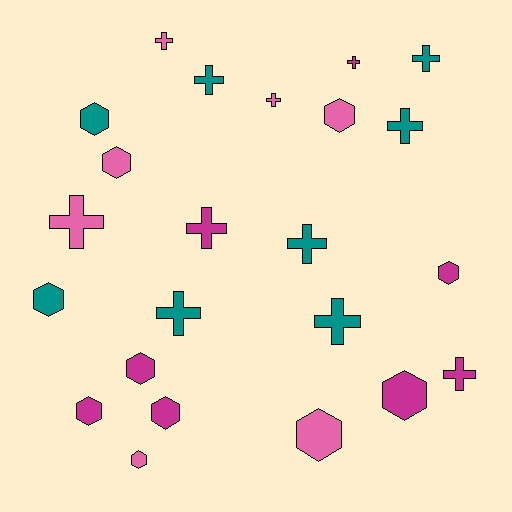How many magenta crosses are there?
There are 3 magenta crosses.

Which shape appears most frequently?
Cross, with 12 objects.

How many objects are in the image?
There are 23 objects.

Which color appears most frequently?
Teal, with 8 objects.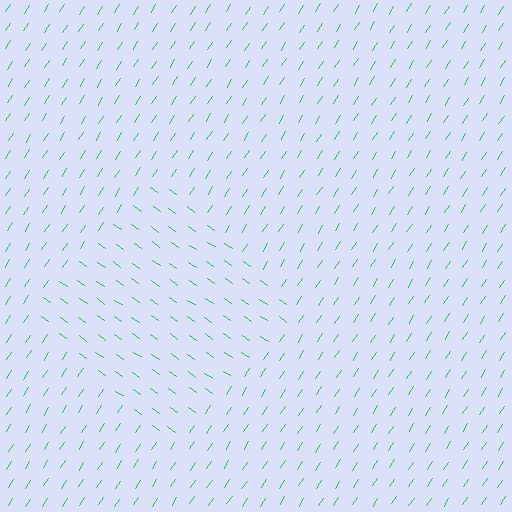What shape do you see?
I see a diamond.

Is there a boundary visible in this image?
Yes, there is a texture boundary formed by a change in line orientation.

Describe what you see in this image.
The image is filled with small green line segments. A diamond region in the image has lines oriented differently from the surrounding lines, creating a visible texture boundary.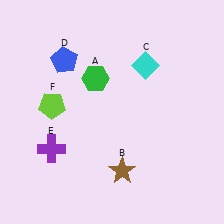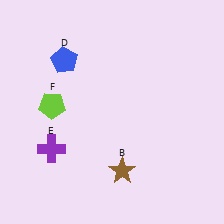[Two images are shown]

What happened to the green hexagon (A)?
The green hexagon (A) was removed in Image 2. It was in the top-left area of Image 1.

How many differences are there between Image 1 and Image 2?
There are 2 differences between the two images.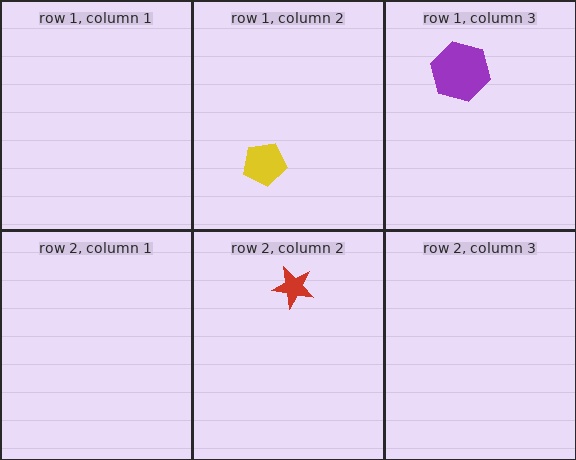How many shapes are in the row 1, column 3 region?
1.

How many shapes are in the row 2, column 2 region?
1.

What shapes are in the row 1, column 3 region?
The purple hexagon.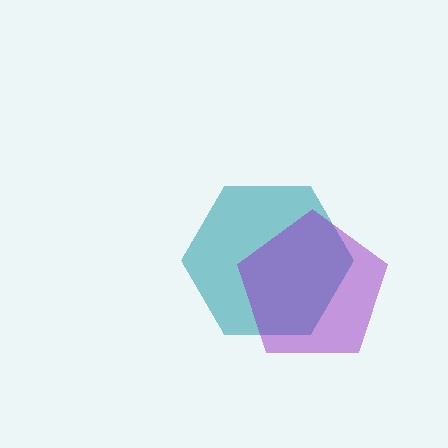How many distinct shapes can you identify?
There are 2 distinct shapes: a teal hexagon, a purple pentagon.